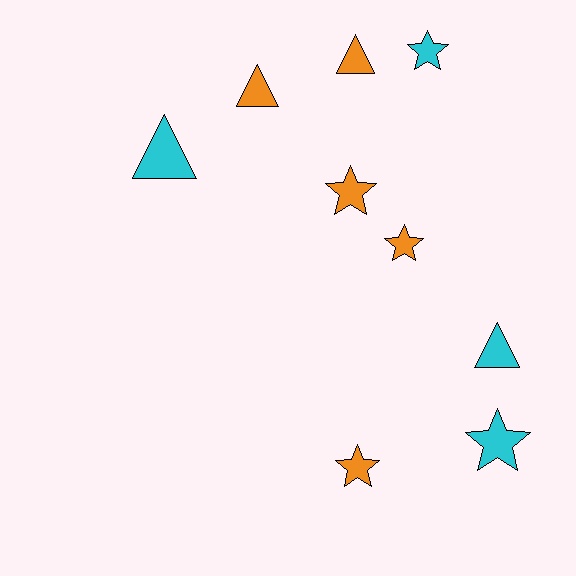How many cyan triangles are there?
There are 2 cyan triangles.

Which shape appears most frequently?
Star, with 5 objects.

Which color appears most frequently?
Orange, with 5 objects.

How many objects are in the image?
There are 9 objects.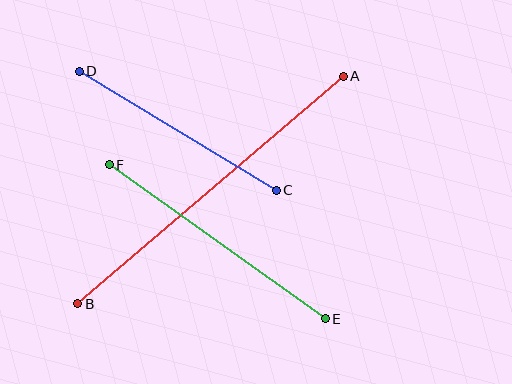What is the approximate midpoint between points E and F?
The midpoint is at approximately (217, 242) pixels.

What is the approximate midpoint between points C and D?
The midpoint is at approximately (178, 131) pixels.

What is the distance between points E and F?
The distance is approximately 265 pixels.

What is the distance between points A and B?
The distance is approximately 349 pixels.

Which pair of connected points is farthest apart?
Points A and B are farthest apart.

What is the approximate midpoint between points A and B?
The midpoint is at approximately (210, 190) pixels.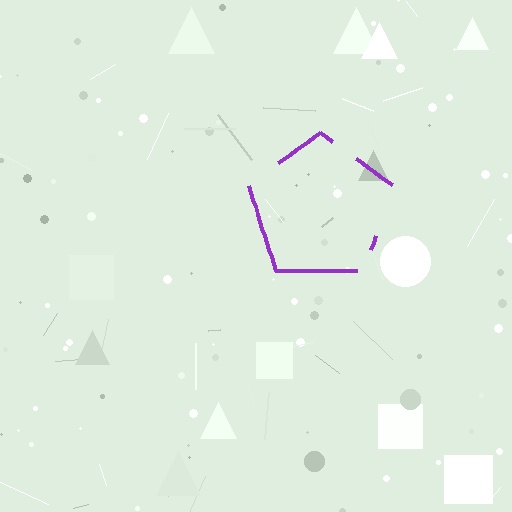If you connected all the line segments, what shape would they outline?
They would outline a pentagon.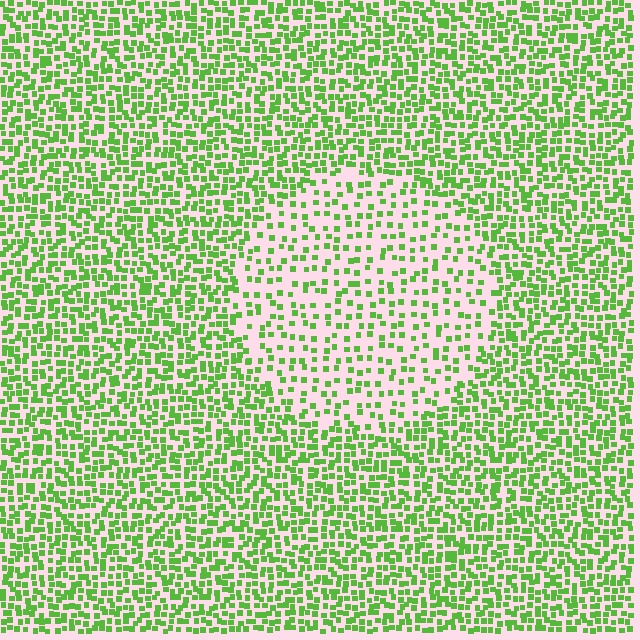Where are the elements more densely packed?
The elements are more densely packed outside the circle boundary.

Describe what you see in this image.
The image contains small lime elements arranged at two different densities. A circle-shaped region is visible where the elements are less densely packed than the surrounding area.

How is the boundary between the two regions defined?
The boundary is defined by a change in element density (approximately 2.1x ratio). All elements are the same color, size, and shape.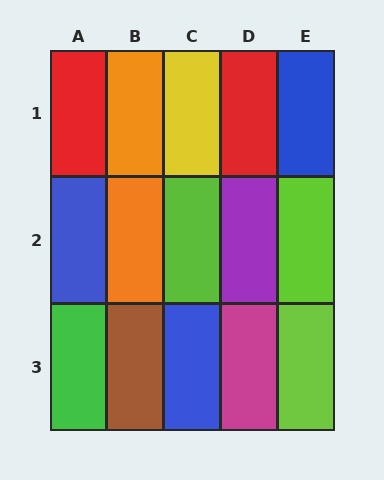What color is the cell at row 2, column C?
Lime.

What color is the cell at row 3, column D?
Magenta.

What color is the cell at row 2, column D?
Purple.